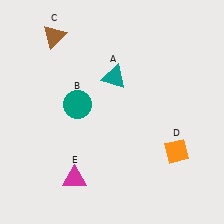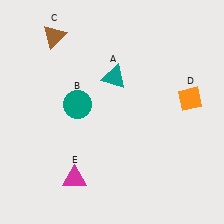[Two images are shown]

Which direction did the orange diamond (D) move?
The orange diamond (D) moved up.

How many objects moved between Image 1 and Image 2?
1 object moved between the two images.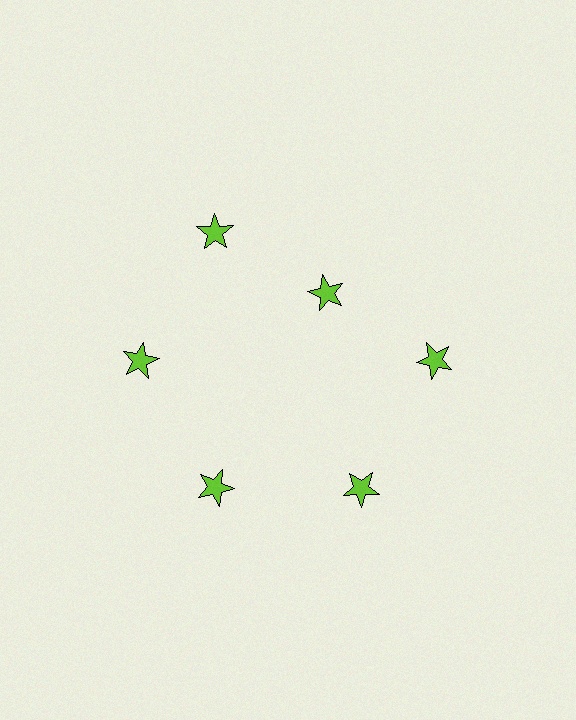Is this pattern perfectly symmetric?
No. The 6 lime stars are arranged in a ring, but one element near the 1 o'clock position is pulled inward toward the center, breaking the 6-fold rotational symmetry.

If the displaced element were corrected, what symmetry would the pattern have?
It would have 6-fold rotational symmetry — the pattern would map onto itself every 60 degrees.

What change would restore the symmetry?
The symmetry would be restored by moving it outward, back onto the ring so that all 6 stars sit at equal angles and equal distance from the center.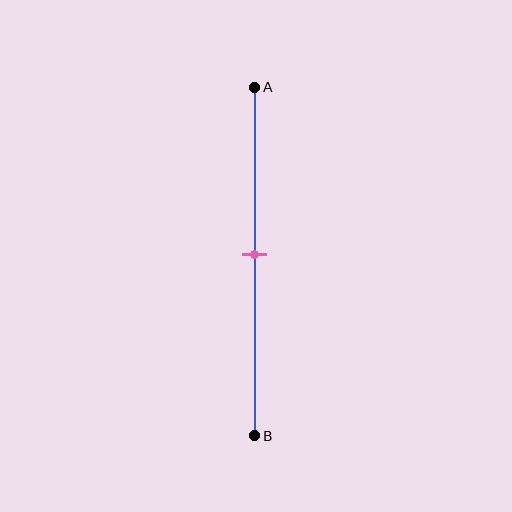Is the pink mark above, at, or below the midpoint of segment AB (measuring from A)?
The pink mark is approximately at the midpoint of segment AB.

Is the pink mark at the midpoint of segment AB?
Yes, the mark is approximately at the midpoint.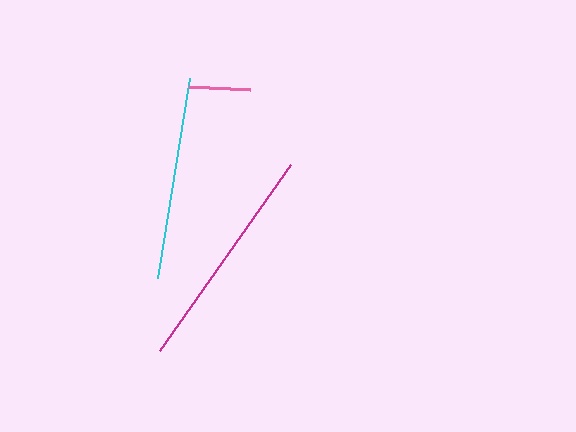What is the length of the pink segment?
The pink segment is approximately 62 pixels long.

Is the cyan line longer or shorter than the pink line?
The cyan line is longer than the pink line.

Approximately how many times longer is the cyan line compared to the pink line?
The cyan line is approximately 3.3 times the length of the pink line.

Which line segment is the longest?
The magenta line is the longest at approximately 228 pixels.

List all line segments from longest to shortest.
From longest to shortest: magenta, cyan, pink.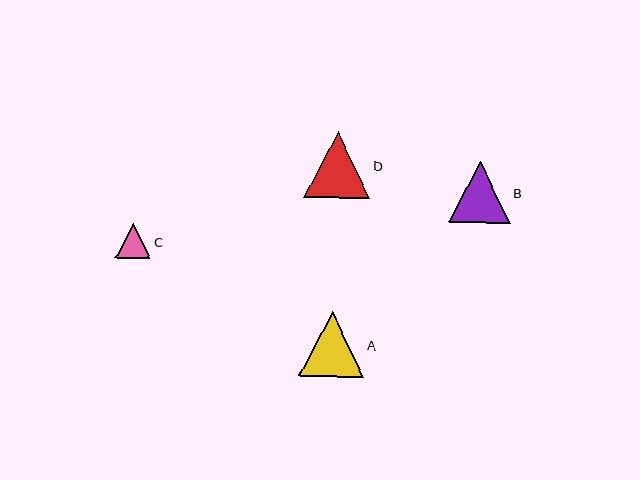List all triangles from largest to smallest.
From largest to smallest: D, A, B, C.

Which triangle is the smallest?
Triangle C is the smallest with a size of approximately 35 pixels.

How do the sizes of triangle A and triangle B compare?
Triangle A and triangle B are approximately the same size.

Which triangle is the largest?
Triangle D is the largest with a size of approximately 66 pixels.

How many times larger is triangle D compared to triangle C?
Triangle D is approximately 1.9 times the size of triangle C.